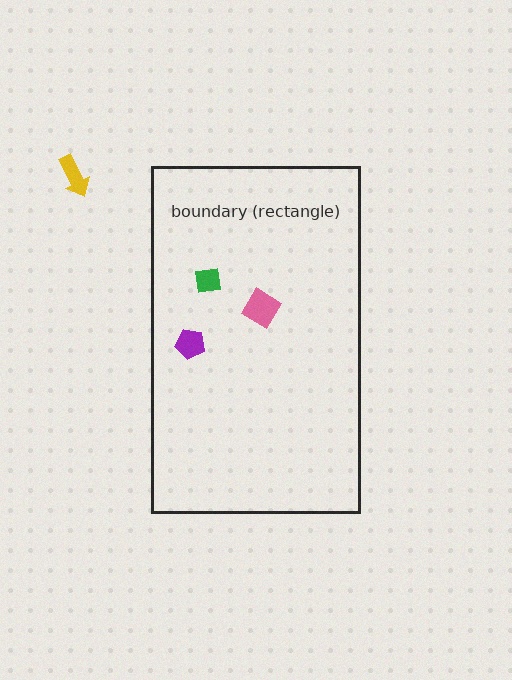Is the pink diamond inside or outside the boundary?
Inside.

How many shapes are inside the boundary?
3 inside, 1 outside.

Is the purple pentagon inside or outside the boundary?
Inside.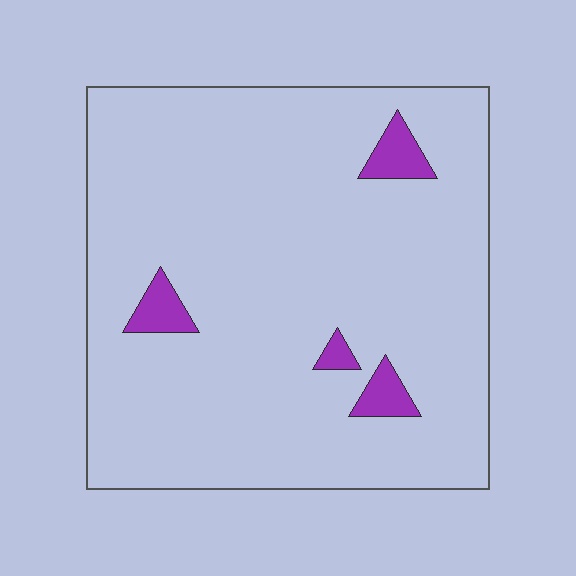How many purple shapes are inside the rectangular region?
4.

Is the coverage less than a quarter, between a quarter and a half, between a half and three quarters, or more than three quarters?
Less than a quarter.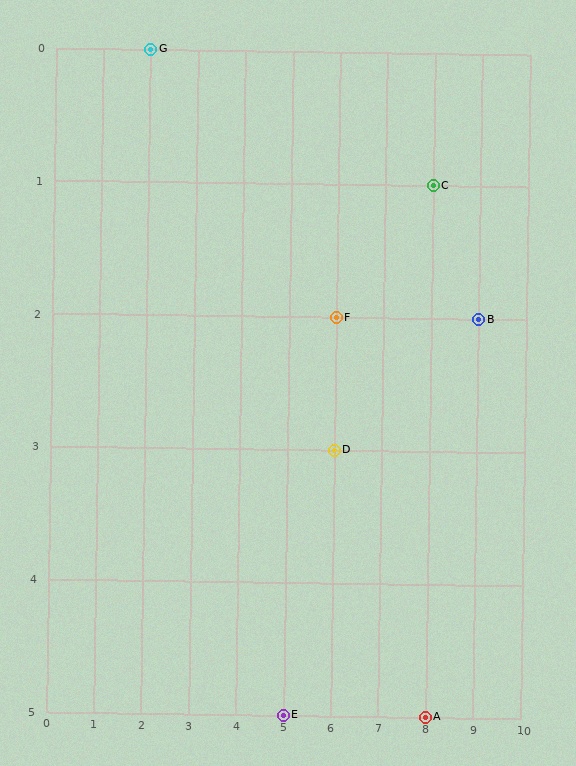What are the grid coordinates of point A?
Point A is at grid coordinates (8, 5).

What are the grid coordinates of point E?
Point E is at grid coordinates (5, 5).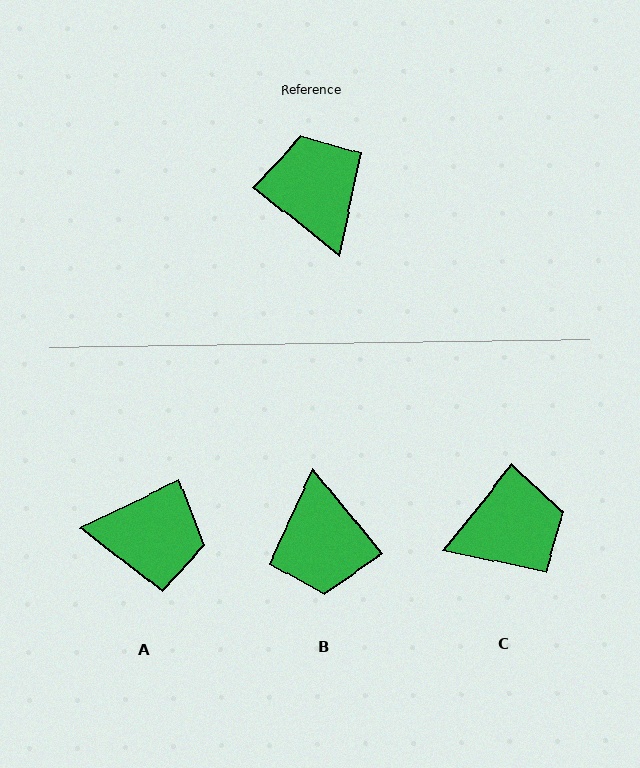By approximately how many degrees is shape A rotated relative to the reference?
Approximately 116 degrees clockwise.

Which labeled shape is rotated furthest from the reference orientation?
B, about 167 degrees away.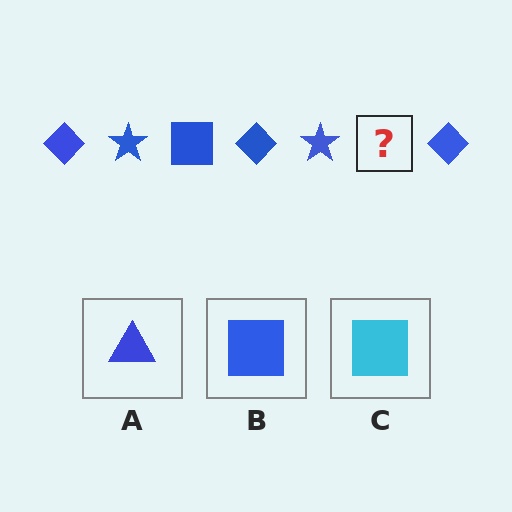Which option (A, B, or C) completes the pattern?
B.